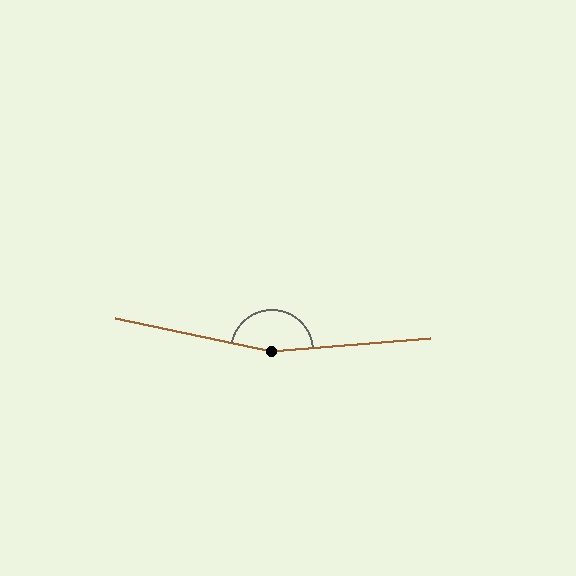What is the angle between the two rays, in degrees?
Approximately 164 degrees.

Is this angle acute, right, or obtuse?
It is obtuse.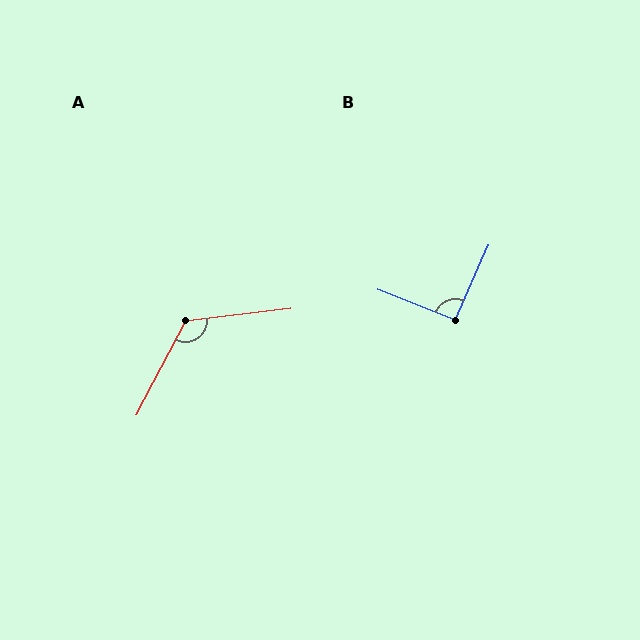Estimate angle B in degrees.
Approximately 92 degrees.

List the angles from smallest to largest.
B (92°), A (125°).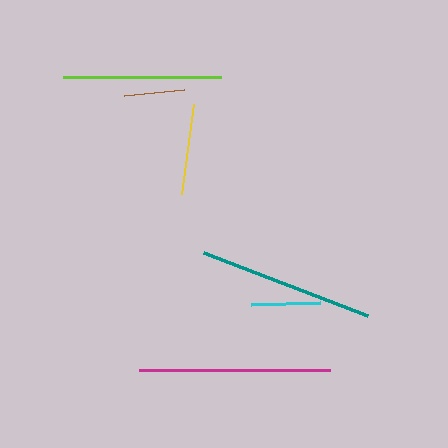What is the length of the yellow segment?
The yellow segment is approximately 91 pixels long.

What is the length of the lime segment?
The lime segment is approximately 158 pixels long.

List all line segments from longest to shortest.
From longest to shortest: magenta, teal, lime, yellow, cyan, brown.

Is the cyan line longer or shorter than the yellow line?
The yellow line is longer than the cyan line.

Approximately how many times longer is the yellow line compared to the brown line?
The yellow line is approximately 1.5 times the length of the brown line.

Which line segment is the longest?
The magenta line is the longest at approximately 191 pixels.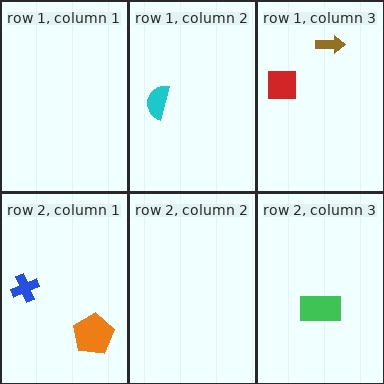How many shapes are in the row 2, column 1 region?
2.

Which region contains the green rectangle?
The row 2, column 3 region.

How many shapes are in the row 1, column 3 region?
2.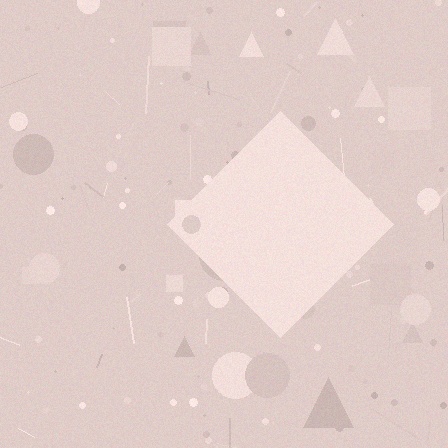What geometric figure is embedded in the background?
A diamond is embedded in the background.